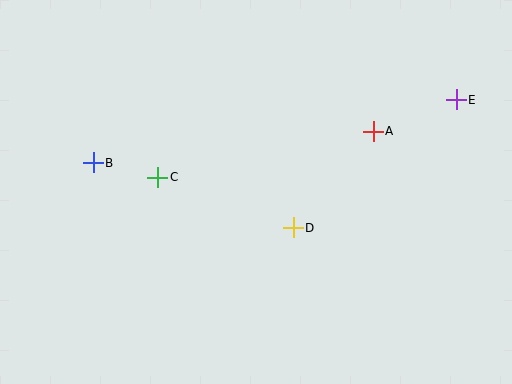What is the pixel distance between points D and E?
The distance between D and E is 207 pixels.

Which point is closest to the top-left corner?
Point B is closest to the top-left corner.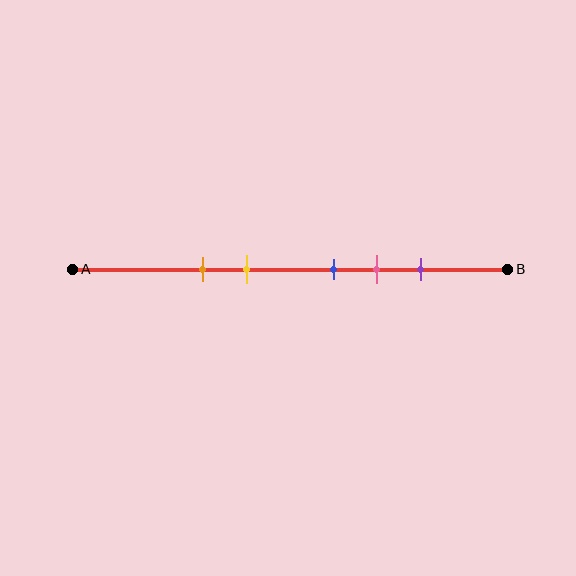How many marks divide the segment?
There are 5 marks dividing the segment.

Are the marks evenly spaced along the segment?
No, the marks are not evenly spaced.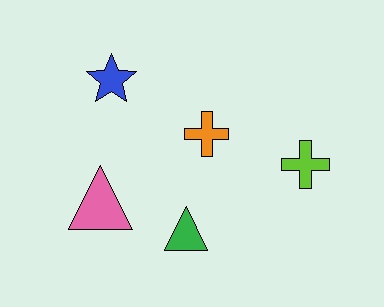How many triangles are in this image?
There are 2 triangles.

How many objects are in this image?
There are 5 objects.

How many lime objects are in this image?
There is 1 lime object.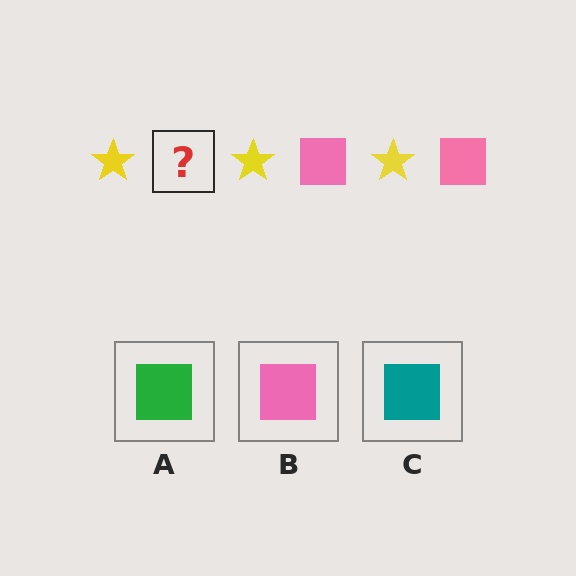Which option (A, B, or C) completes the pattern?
B.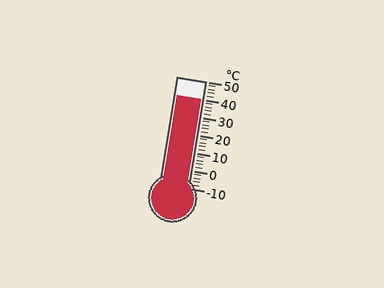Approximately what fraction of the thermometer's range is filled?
The thermometer is filled to approximately 85% of its range.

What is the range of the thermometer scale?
The thermometer scale ranges from -10°C to 50°C.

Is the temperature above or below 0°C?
The temperature is above 0°C.